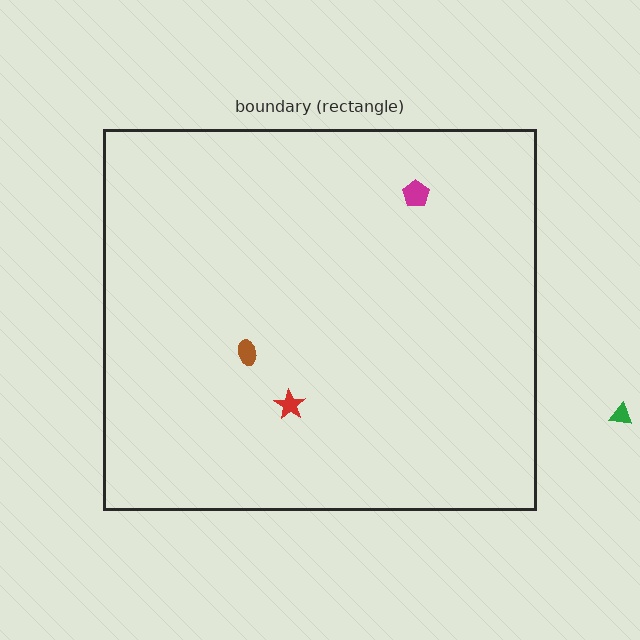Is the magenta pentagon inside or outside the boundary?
Inside.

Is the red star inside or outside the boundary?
Inside.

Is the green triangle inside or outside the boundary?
Outside.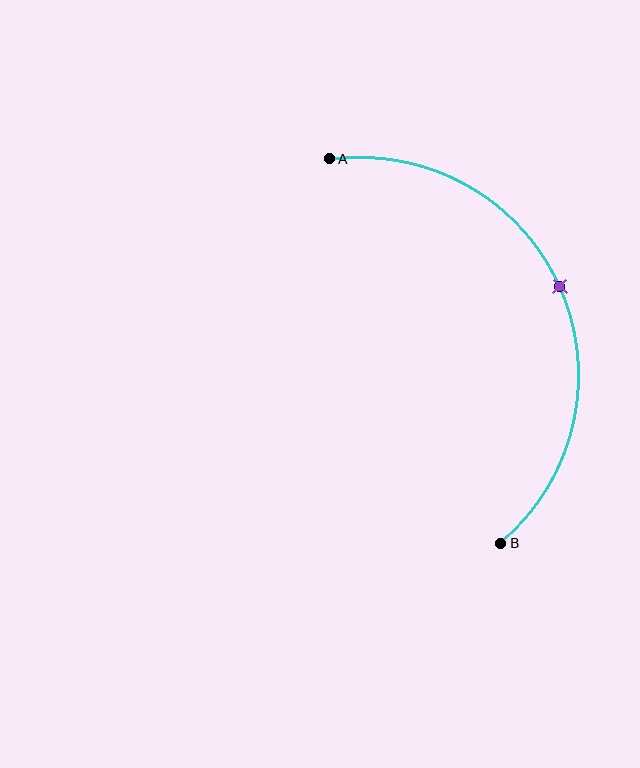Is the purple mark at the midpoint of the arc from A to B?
Yes. The purple mark lies on the arc at equal arc-length from both A and B — it is the arc midpoint.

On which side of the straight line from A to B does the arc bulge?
The arc bulges to the right of the straight line connecting A and B.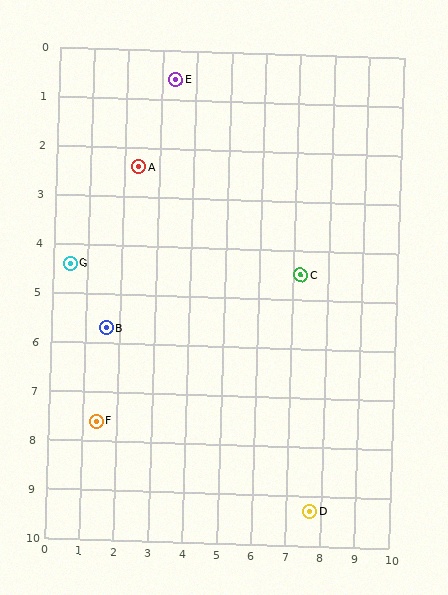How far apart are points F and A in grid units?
Points F and A are about 5.3 grid units apart.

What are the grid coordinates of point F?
Point F is at approximately (1.4, 7.6).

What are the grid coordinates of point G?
Point G is at approximately (0.5, 4.4).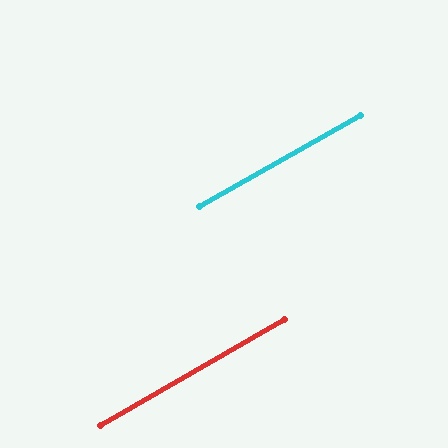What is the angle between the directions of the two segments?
Approximately 0 degrees.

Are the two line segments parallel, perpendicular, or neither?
Parallel — their directions differ by only 0.1°.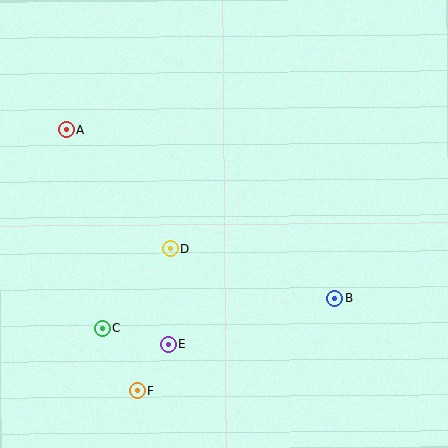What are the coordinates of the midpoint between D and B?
The midpoint between D and B is at (252, 274).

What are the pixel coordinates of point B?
Point B is at (334, 299).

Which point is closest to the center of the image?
Point D at (171, 249) is closest to the center.